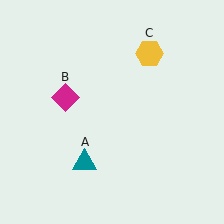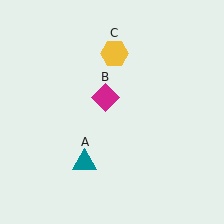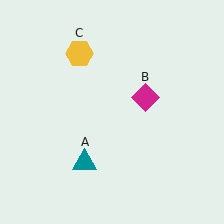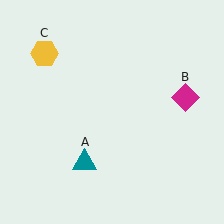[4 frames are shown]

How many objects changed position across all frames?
2 objects changed position: magenta diamond (object B), yellow hexagon (object C).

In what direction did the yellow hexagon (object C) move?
The yellow hexagon (object C) moved left.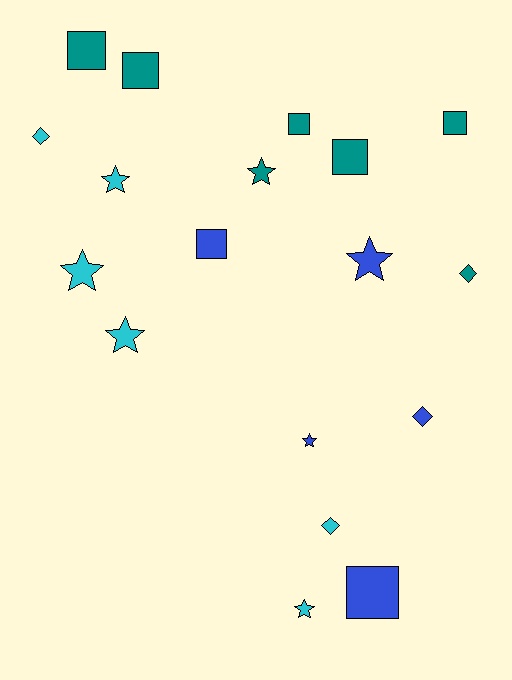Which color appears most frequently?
Teal, with 7 objects.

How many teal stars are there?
There is 1 teal star.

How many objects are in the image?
There are 18 objects.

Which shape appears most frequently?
Square, with 7 objects.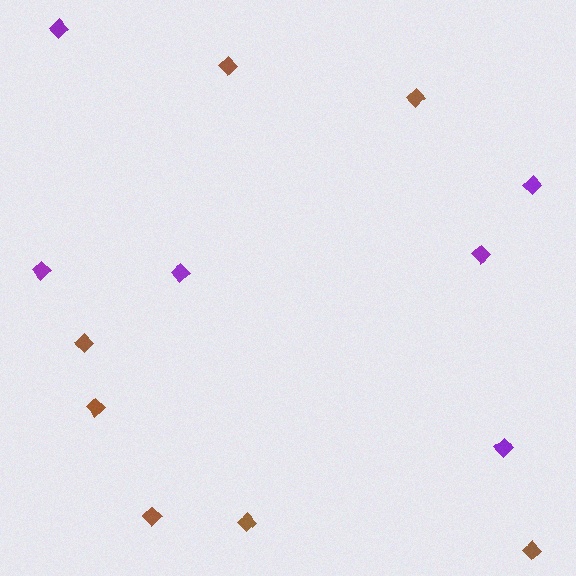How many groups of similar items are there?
There are 2 groups: one group of brown diamonds (7) and one group of purple diamonds (6).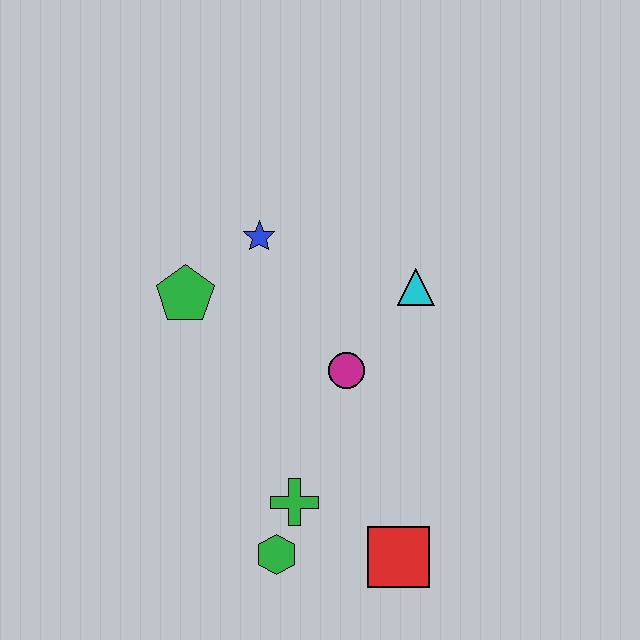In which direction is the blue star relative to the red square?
The blue star is above the red square.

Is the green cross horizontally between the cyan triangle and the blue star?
Yes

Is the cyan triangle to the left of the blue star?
No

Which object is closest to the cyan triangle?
The magenta circle is closest to the cyan triangle.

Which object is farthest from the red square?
The blue star is farthest from the red square.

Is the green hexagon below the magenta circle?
Yes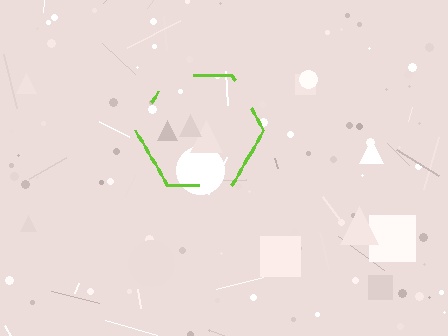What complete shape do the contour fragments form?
The contour fragments form a hexagon.